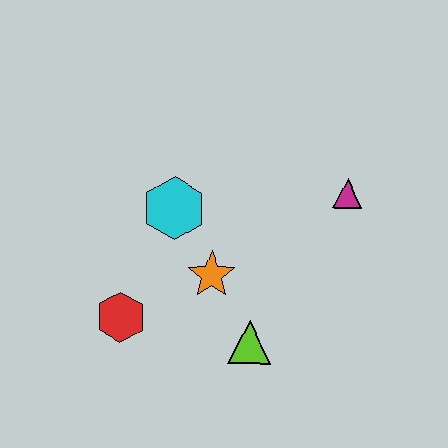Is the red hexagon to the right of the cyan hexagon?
No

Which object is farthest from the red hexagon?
The magenta triangle is farthest from the red hexagon.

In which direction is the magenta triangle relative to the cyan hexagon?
The magenta triangle is to the right of the cyan hexagon.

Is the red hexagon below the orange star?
Yes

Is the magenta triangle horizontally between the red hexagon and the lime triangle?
No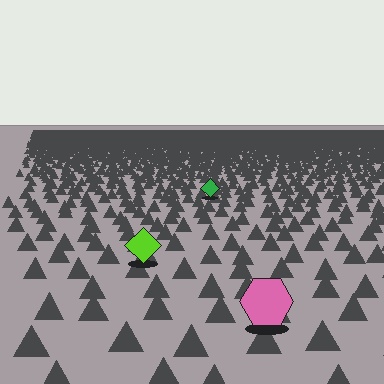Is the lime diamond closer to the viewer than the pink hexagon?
No. The pink hexagon is closer — you can tell from the texture gradient: the ground texture is coarser near it.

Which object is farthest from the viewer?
The green diamond is farthest from the viewer. It appears smaller and the ground texture around it is denser.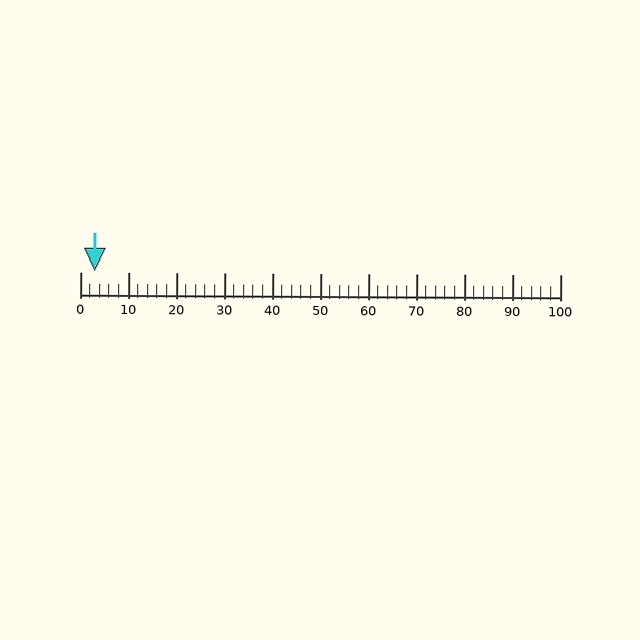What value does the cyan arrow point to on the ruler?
The cyan arrow points to approximately 3.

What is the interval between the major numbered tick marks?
The major tick marks are spaced 10 units apart.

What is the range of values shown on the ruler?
The ruler shows values from 0 to 100.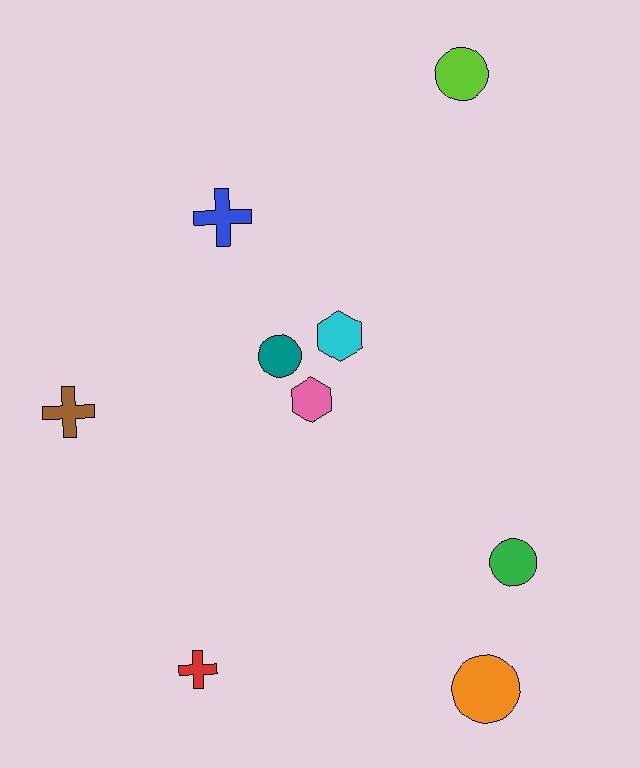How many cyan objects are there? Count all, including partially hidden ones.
There is 1 cyan object.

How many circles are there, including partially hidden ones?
There are 4 circles.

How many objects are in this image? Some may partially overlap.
There are 9 objects.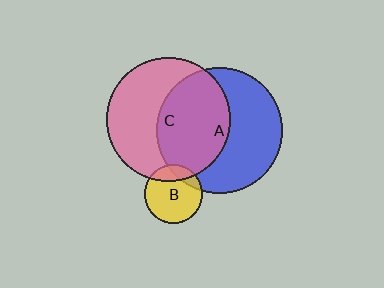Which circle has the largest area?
Circle A (blue).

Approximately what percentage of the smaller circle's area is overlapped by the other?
Approximately 50%.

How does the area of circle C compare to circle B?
Approximately 4.4 times.